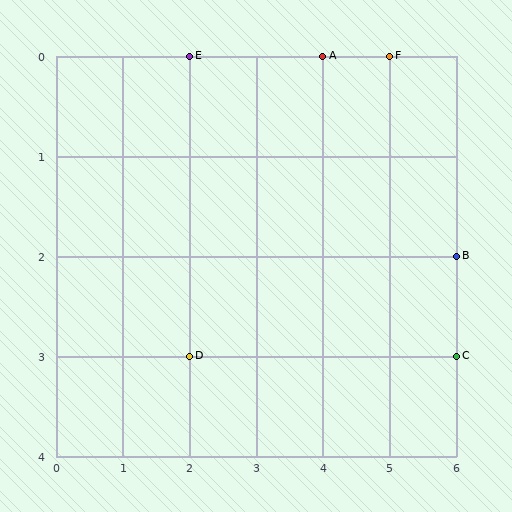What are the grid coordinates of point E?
Point E is at grid coordinates (2, 0).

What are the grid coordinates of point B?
Point B is at grid coordinates (6, 2).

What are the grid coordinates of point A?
Point A is at grid coordinates (4, 0).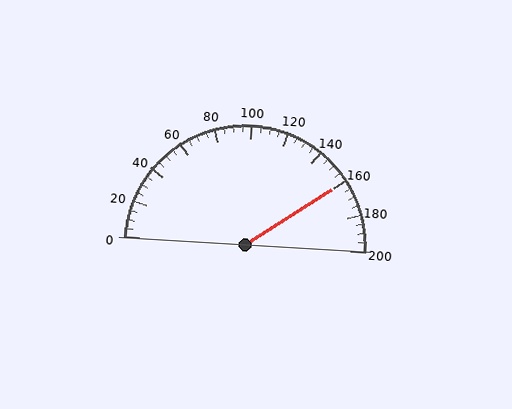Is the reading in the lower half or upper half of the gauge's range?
The reading is in the upper half of the range (0 to 200).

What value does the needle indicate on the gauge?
The needle indicates approximately 160.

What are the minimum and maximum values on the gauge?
The gauge ranges from 0 to 200.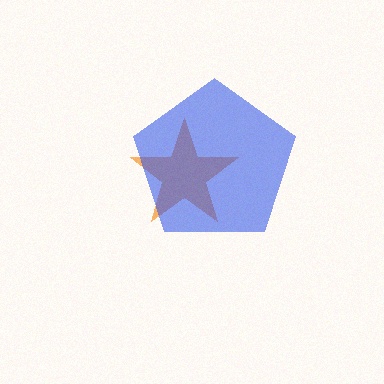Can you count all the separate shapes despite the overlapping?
Yes, there are 2 separate shapes.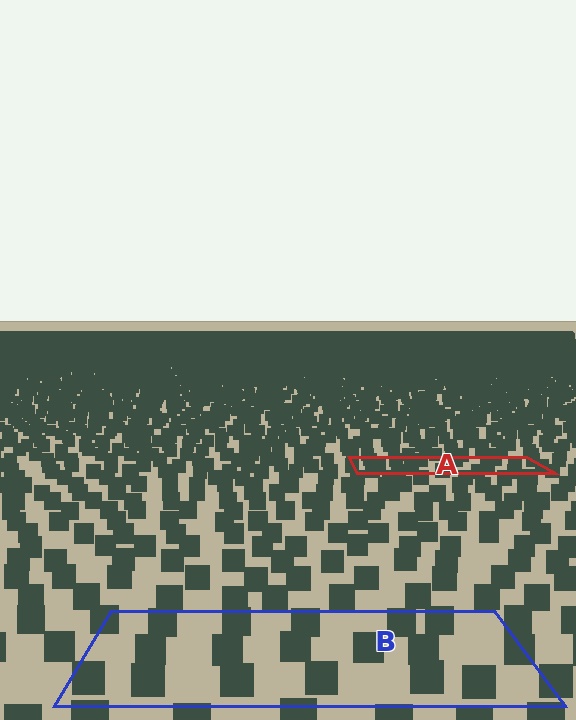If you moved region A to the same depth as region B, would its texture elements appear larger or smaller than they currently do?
They would appear larger. At a closer depth, the same texture elements are projected at a bigger on-screen size.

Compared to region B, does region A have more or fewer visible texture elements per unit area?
Region A has more texture elements per unit area — they are packed more densely because it is farther away.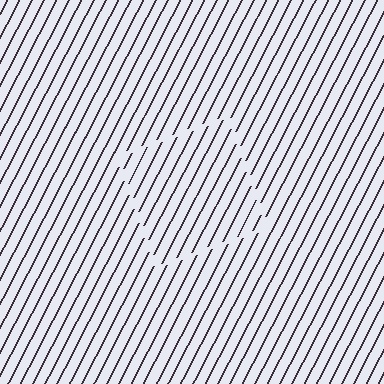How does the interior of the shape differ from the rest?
The interior of the shape contains the same grating, shifted by half a period — the contour is defined by the phase discontinuity where line-ends from the inner and outer gratings abut.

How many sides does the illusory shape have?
4 sides — the line-ends trace a square.